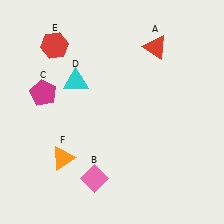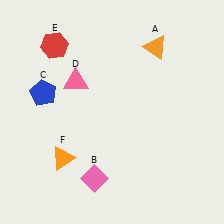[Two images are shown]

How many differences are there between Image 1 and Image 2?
There are 3 differences between the two images.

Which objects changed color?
A changed from red to orange. C changed from magenta to blue. D changed from cyan to pink.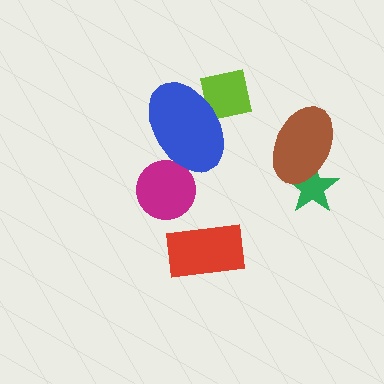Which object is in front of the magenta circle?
The blue ellipse is in front of the magenta circle.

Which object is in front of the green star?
The brown ellipse is in front of the green star.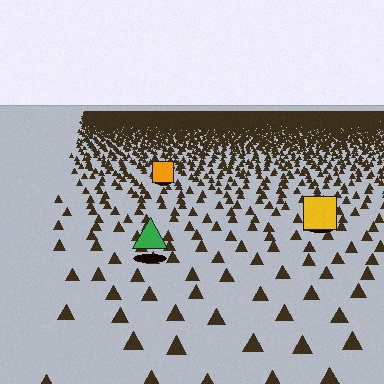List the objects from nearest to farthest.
From nearest to farthest: the green triangle, the yellow square, the orange square.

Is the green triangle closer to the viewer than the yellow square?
Yes. The green triangle is closer — you can tell from the texture gradient: the ground texture is coarser near it.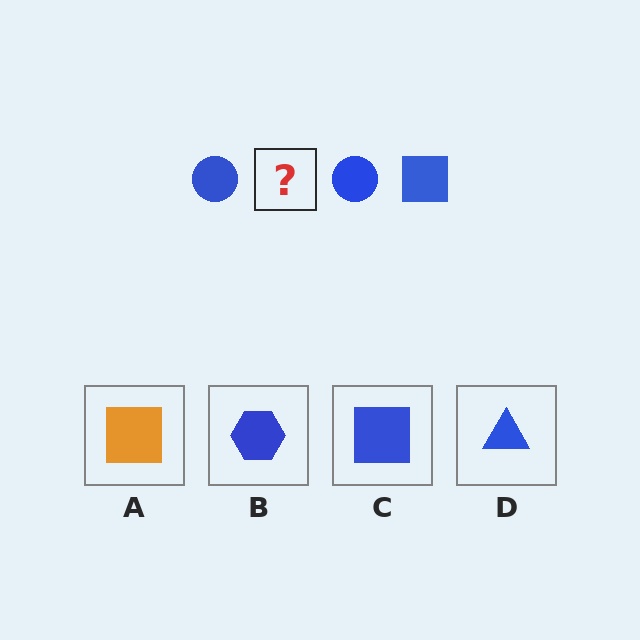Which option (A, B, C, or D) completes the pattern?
C.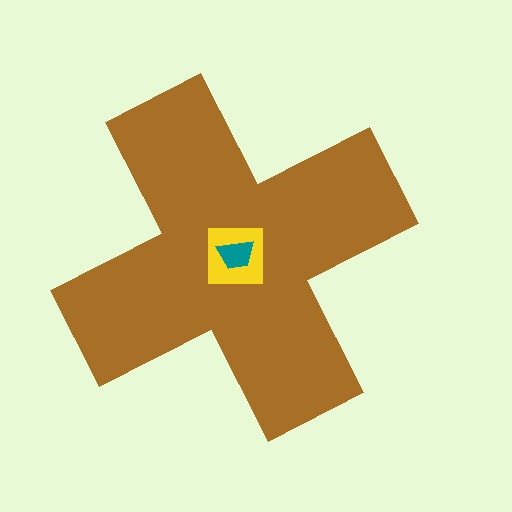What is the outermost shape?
The brown cross.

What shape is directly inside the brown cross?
The yellow square.